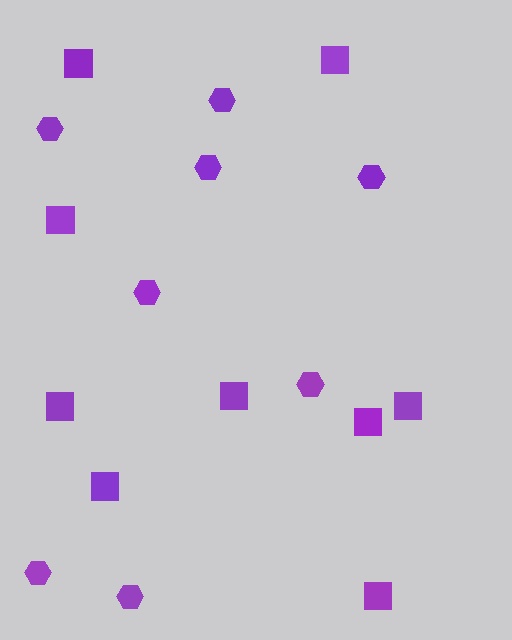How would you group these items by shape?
There are 2 groups: one group of squares (9) and one group of hexagons (8).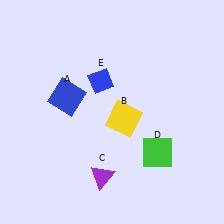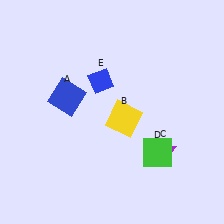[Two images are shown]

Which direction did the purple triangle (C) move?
The purple triangle (C) moved right.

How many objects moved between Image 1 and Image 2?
1 object moved between the two images.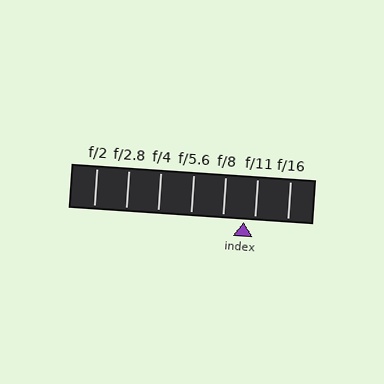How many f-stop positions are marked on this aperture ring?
There are 7 f-stop positions marked.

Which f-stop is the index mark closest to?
The index mark is closest to f/11.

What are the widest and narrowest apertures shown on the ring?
The widest aperture shown is f/2 and the narrowest is f/16.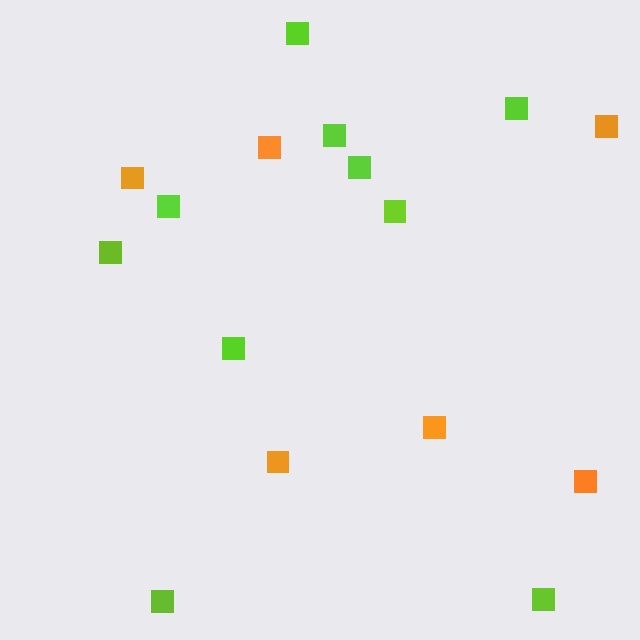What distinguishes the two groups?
There are 2 groups: one group of orange squares (6) and one group of lime squares (10).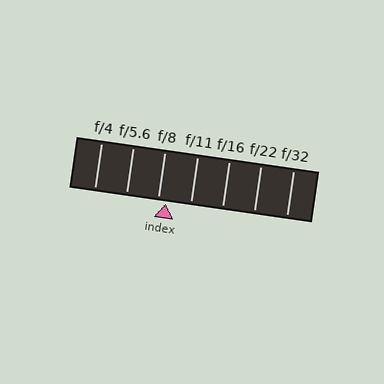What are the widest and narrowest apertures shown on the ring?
The widest aperture shown is f/4 and the narrowest is f/32.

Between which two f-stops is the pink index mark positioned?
The index mark is between f/8 and f/11.